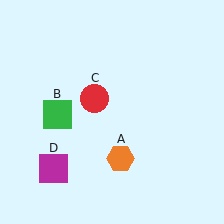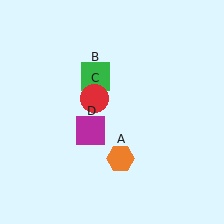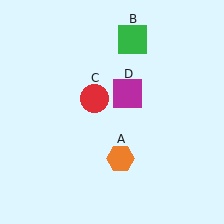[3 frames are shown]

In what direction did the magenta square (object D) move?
The magenta square (object D) moved up and to the right.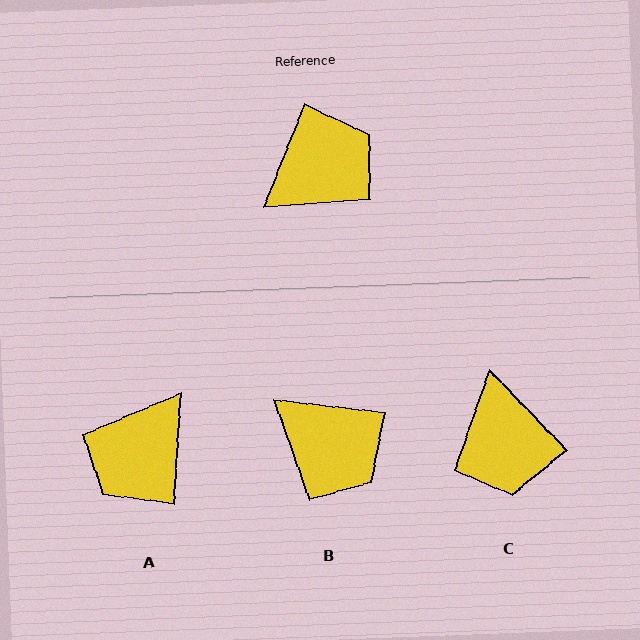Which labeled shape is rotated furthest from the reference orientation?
A, about 162 degrees away.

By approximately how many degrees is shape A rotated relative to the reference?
Approximately 162 degrees clockwise.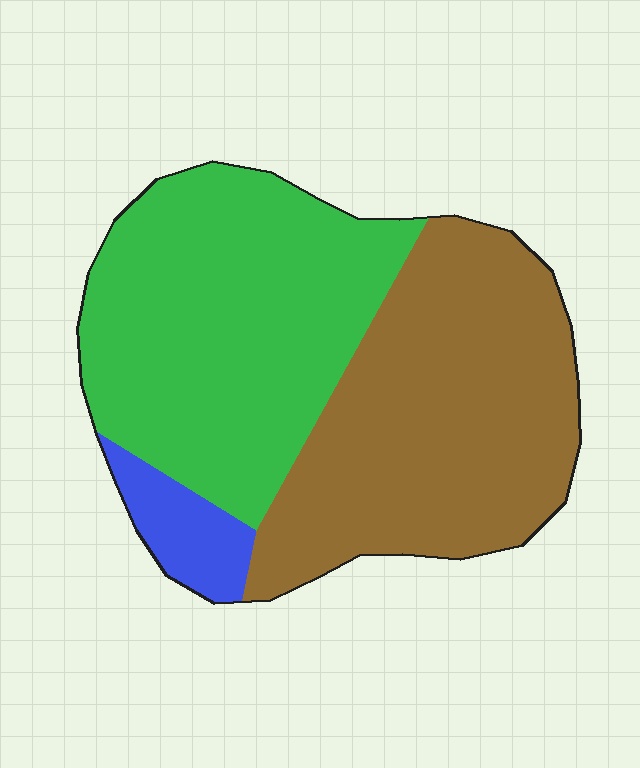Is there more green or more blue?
Green.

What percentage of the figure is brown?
Brown covers roughly 45% of the figure.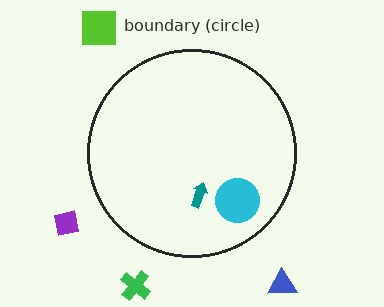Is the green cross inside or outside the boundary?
Outside.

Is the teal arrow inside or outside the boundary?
Inside.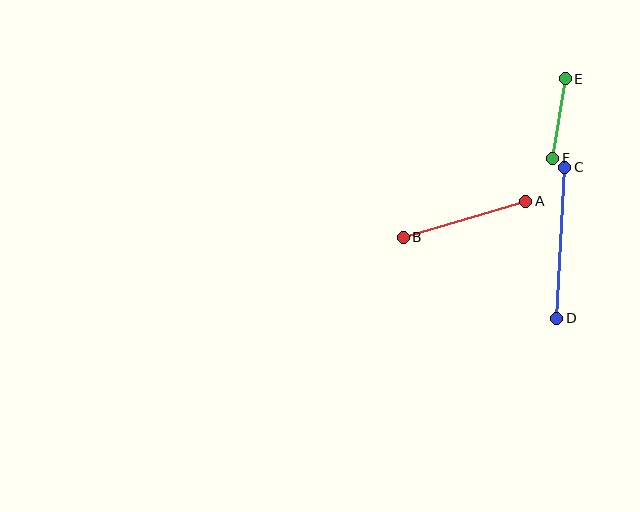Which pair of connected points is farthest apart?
Points C and D are farthest apart.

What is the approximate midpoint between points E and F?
The midpoint is at approximately (559, 119) pixels.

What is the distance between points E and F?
The distance is approximately 81 pixels.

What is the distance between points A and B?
The distance is approximately 127 pixels.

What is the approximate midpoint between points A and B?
The midpoint is at approximately (465, 219) pixels.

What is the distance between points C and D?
The distance is approximately 151 pixels.